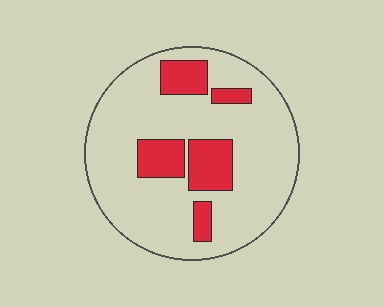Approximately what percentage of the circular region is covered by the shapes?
Approximately 20%.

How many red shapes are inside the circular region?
5.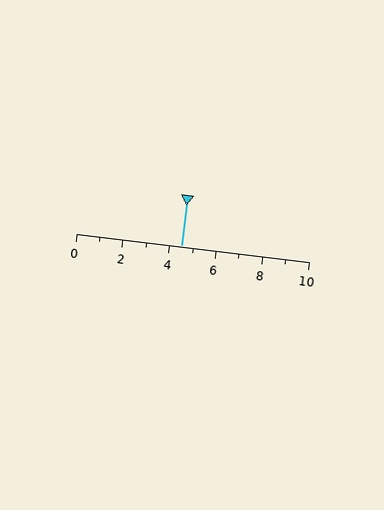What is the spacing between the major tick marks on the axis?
The major ticks are spaced 2 apart.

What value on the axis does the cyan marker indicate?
The marker indicates approximately 4.5.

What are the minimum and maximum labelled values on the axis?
The axis runs from 0 to 10.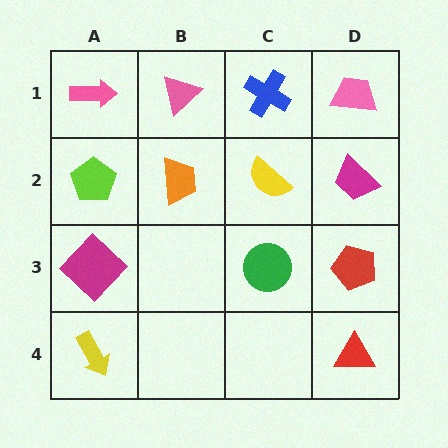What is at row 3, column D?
A red pentagon.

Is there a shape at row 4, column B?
No, that cell is empty.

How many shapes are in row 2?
4 shapes.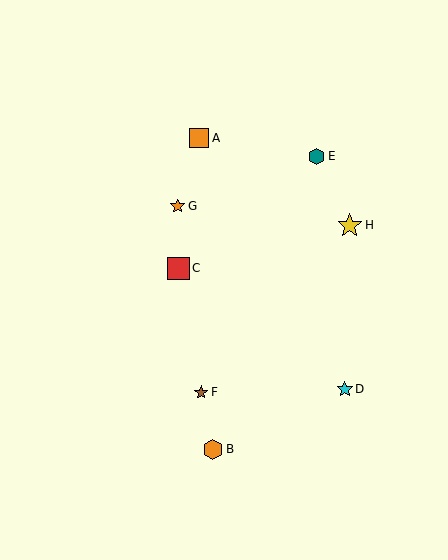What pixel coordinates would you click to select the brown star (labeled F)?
Click at (201, 392) to select the brown star F.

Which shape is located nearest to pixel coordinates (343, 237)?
The yellow star (labeled H) at (350, 225) is nearest to that location.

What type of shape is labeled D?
Shape D is a cyan star.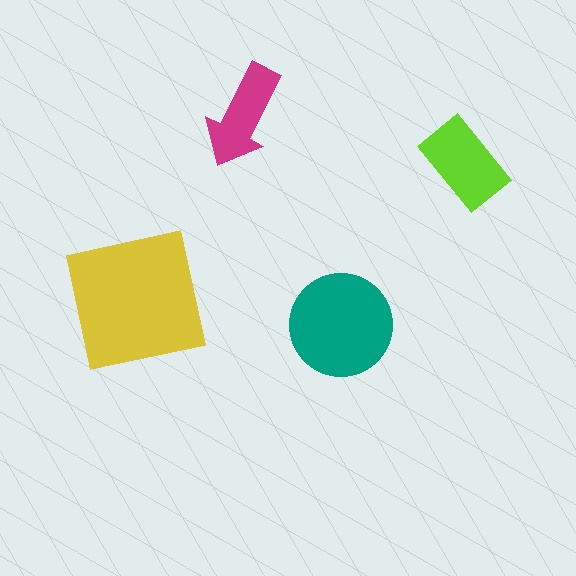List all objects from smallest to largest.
The magenta arrow, the lime rectangle, the teal circle, the yellow square.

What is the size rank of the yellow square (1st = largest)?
1st.